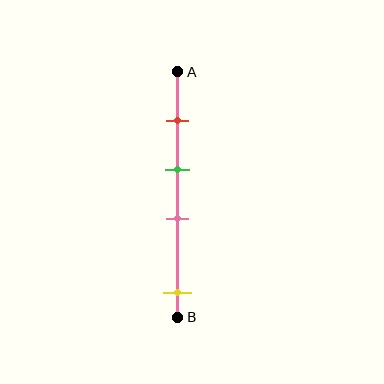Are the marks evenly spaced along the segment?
No, the marks are not evenly spaced.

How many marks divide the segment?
There are 4 marks dividing the segment.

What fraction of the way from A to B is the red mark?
The red mark is approximately 20% (0.2) of the way from A to B.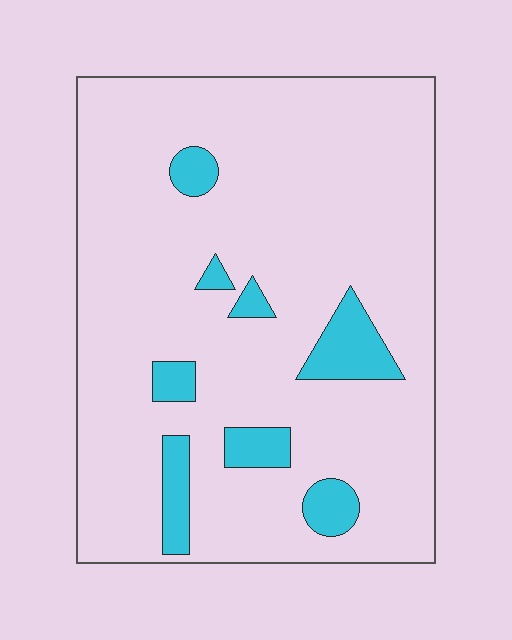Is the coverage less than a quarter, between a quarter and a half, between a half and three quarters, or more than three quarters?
Less than a quarter.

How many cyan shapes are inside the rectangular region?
8.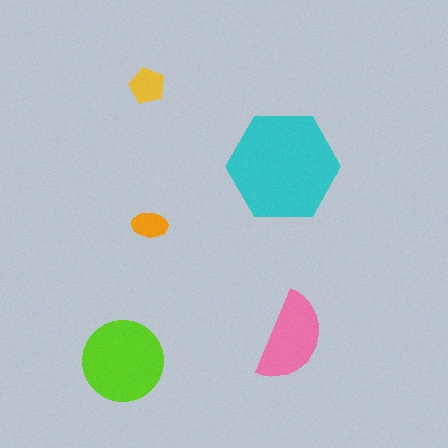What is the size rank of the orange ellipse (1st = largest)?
5th.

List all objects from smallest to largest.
The orange ellipse, the yellow pentagon, the pink semicircle, the lime circle, the cyan hexagon.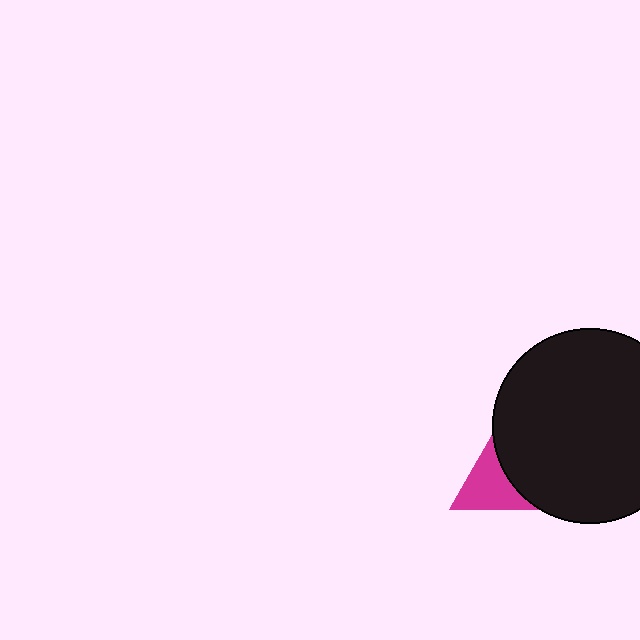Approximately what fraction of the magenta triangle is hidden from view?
Roughly 61% of the magenta triangle is hidden behind the black circle.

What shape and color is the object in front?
The object in front is a black circle.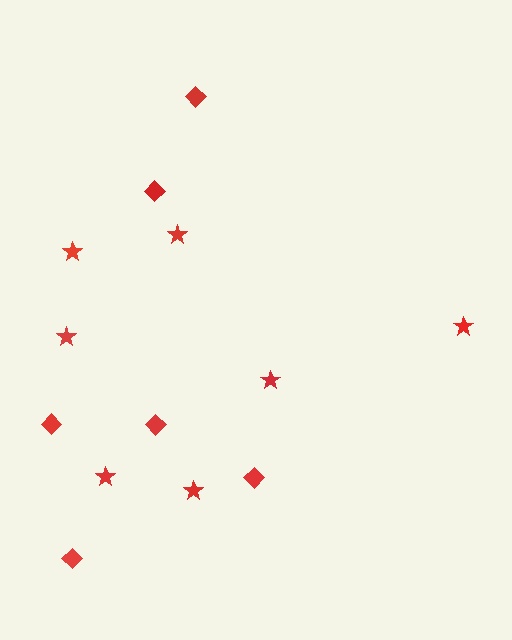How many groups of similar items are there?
There are 2 groups: one group of diamonds (6) and one group of stars (7).